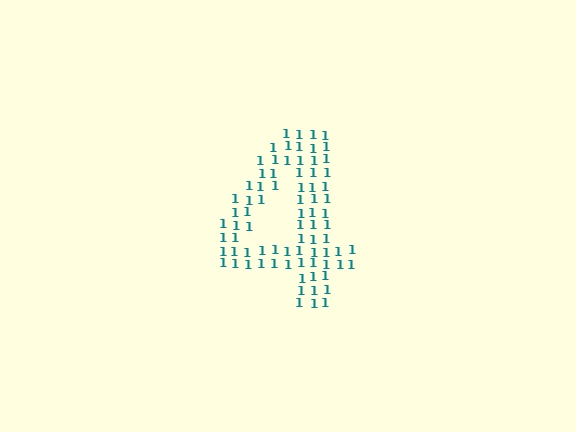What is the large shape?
The large shape is the digit 4.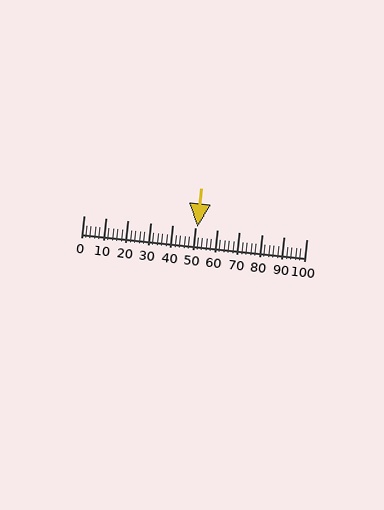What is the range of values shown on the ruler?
The ruler shows values from 0 to 100.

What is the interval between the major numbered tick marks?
The major tick marks are spaced 10 units apart.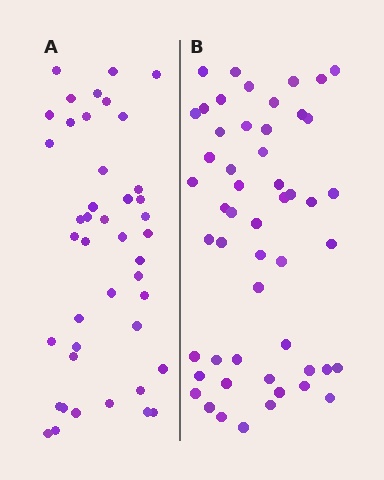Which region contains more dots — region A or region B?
Region B (the right region) has more dots.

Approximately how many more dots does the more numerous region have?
Region B has roughly 8 or so more dots than region A.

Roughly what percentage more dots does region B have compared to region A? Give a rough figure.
About 20% more.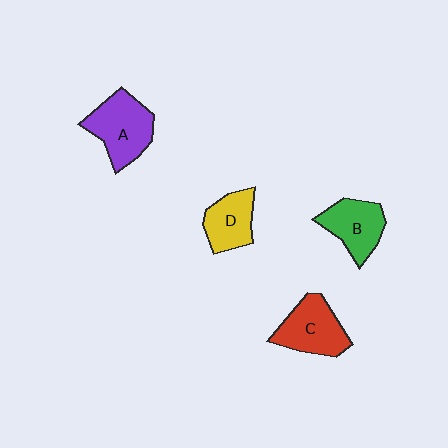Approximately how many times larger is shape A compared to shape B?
Approximately 1.2 times.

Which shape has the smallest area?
Shape D (yellow).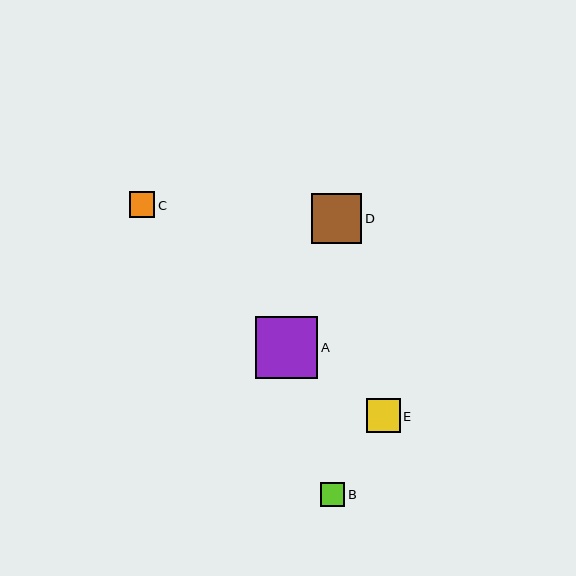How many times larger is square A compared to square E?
Square A is approximately 1.8 times the size of square E.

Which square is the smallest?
Square B is the smallest with a size of approximately 24 pixels.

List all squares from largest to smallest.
From largest to smallest: A, D, E, C, B.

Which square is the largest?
Square A is the largest with a size of approximately 62 pixels.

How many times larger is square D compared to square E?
Square D is approximately 1.5 times the size of square E.